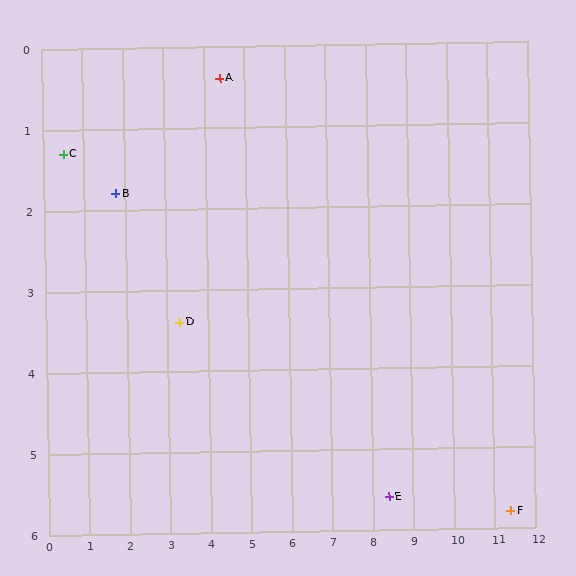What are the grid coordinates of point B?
Point B is at approximately (1.8, 1.8).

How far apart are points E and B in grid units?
Points E and B are about 7.6 grid units apart.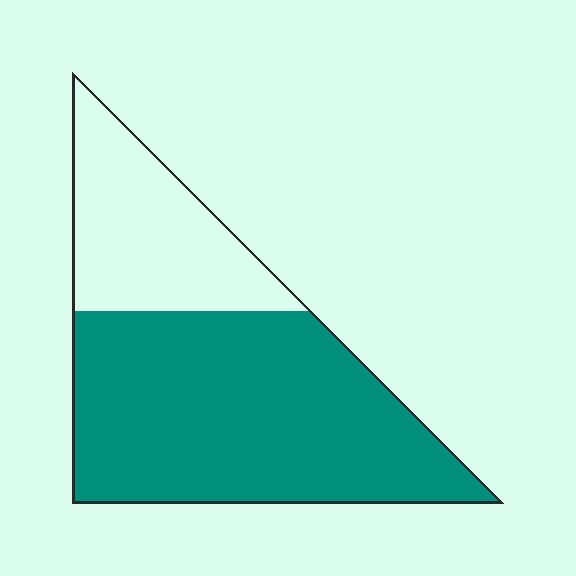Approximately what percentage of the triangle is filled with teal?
Approximately 70%.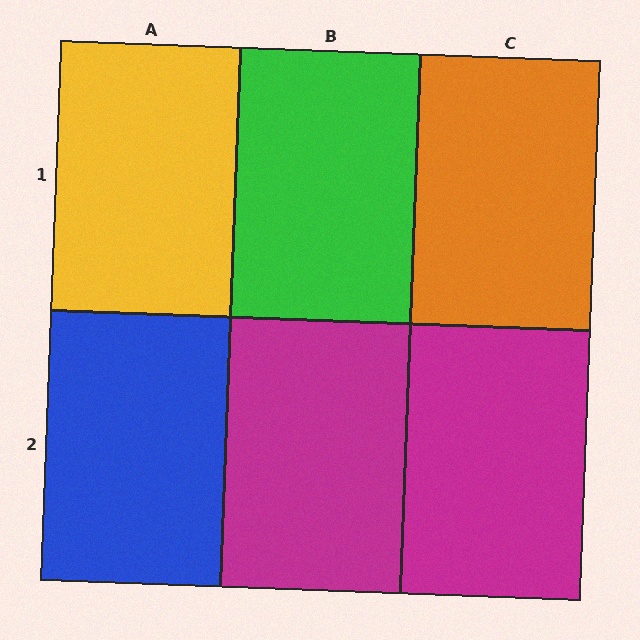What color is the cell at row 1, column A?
Yellow.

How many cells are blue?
1 cell is blue.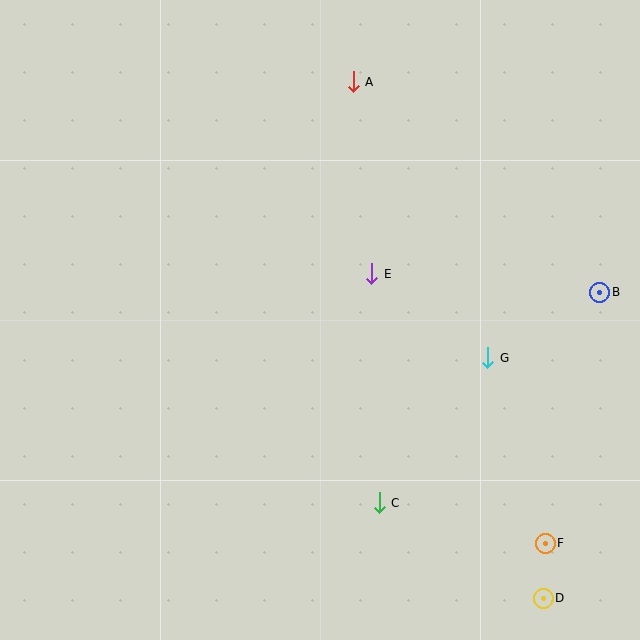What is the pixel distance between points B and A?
The distance between B and A is 324 pixels.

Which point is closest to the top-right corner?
Point B is closest to the top-right corner.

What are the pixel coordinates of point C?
Point C is at (379, 503).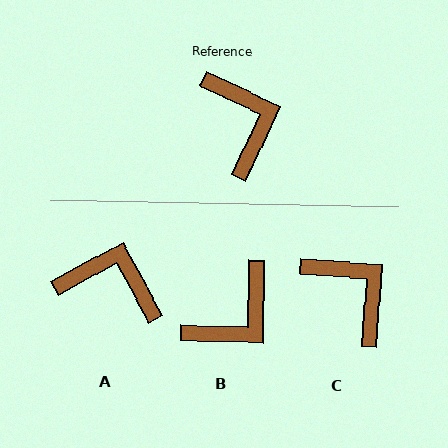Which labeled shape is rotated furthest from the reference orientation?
B, about 66 degrees away.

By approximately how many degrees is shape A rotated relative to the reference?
Approximately 54 degrees counter-clockwise.